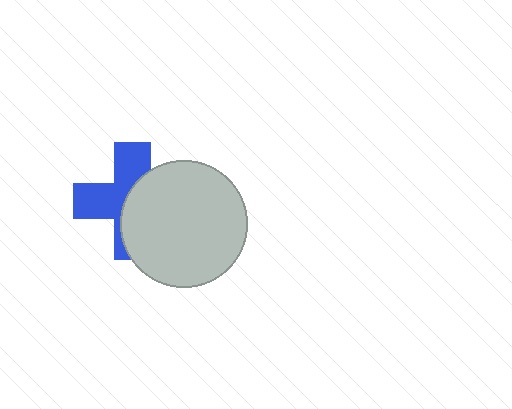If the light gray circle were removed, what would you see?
You would see the complete blue cross.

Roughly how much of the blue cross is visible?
About half of it is visible (roughly 50%).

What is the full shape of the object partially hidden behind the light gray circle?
The partially hidden object is a blue cross.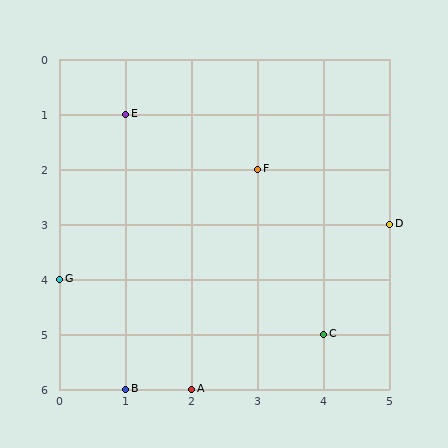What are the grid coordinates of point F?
Point F is at grid coordinates (3, 2).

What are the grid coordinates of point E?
Point E is at grid coordinates (1, 1).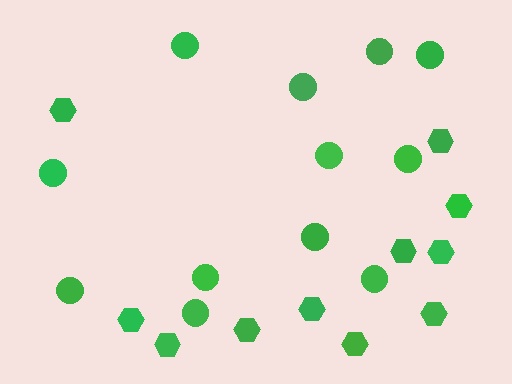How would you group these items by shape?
There are 2 groups: one group of circles (12) and one group of hexagons (11).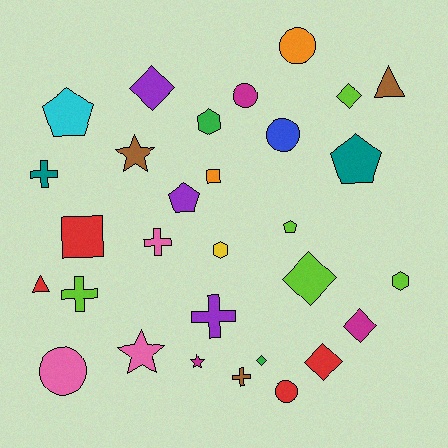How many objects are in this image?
There are 30 objects.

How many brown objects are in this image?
There are 3 brown objects.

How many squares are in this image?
There are 2 squares.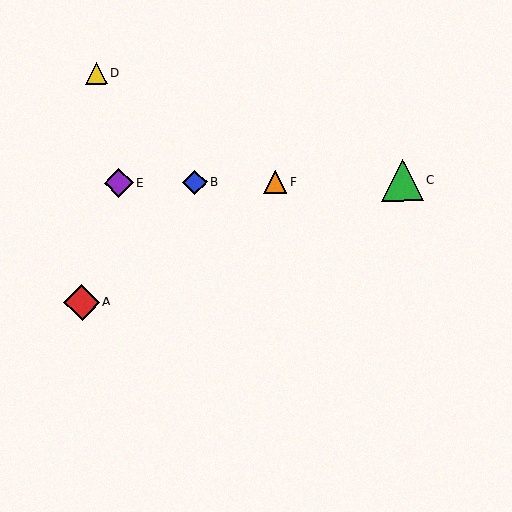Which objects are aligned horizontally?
Objects B, C, E, F are aligned horizontally.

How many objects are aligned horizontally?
4 objects (B, C, E, F) are aligned horizontally.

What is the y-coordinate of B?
Object B is at y≈182.